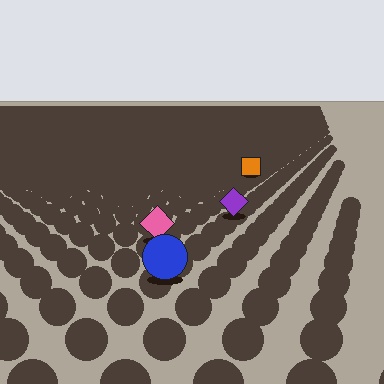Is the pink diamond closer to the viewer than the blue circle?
No. The blue circle is closer — you can tell from the texture gradient: the ground texture is coarser near it.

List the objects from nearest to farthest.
From nearest to farthest: the blue circle, the pink diamond, the purple diamond, the orange square.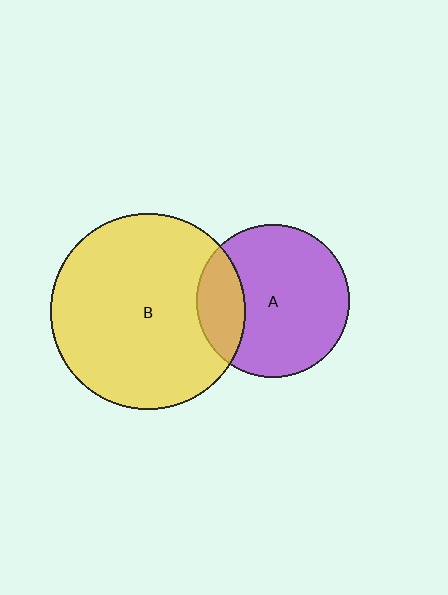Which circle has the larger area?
Circle B (yellow).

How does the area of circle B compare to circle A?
Approximately 1.6 times.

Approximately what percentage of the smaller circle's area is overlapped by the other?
Approximately 20%.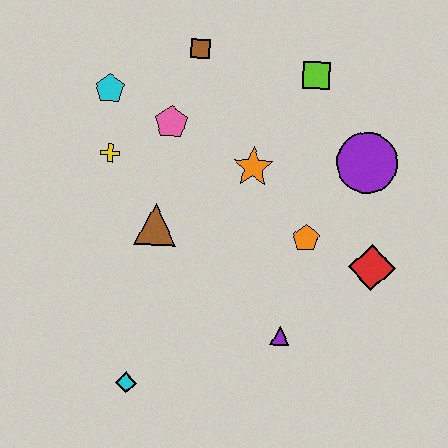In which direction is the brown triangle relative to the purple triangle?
The brown triangle is to the left of the purple triangle.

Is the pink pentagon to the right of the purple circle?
No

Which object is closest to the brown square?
The pink pentagon is closest to the brown square.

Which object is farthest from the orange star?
The cyan diamond is farthest from the orange star.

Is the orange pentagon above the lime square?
No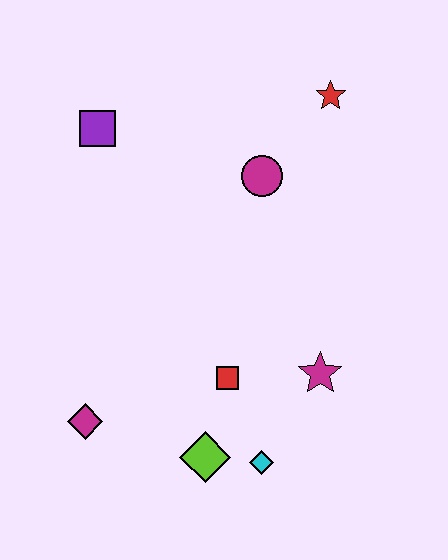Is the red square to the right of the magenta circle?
No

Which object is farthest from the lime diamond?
The red star is farthest from the lime diamond.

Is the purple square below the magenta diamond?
No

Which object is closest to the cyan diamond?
The lime diamond is closest to the cyan diamond.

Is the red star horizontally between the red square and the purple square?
No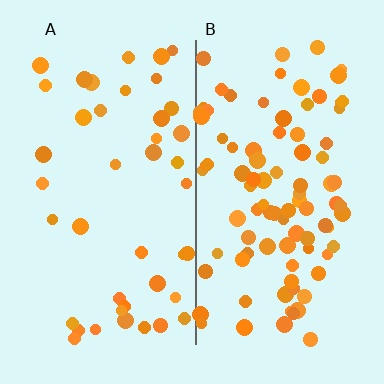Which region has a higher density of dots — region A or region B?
B (the right).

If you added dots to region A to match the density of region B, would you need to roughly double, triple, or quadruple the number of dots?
Approximately double.